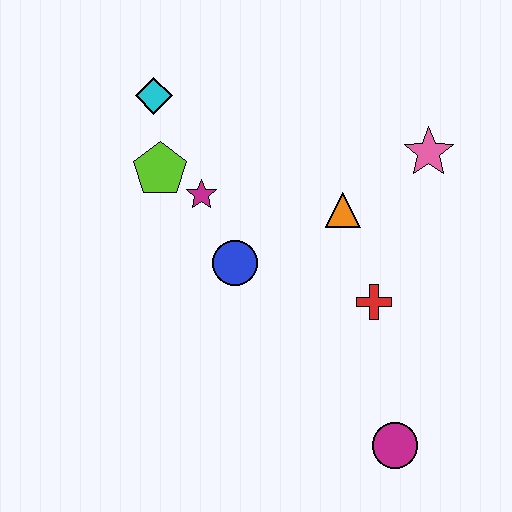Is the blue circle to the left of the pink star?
Yes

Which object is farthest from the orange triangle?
The magenta circle is farthest from the orange triangle.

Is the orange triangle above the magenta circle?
Yes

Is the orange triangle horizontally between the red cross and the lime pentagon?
Yes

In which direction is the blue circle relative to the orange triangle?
The blue circle is to the left of the orange triangle.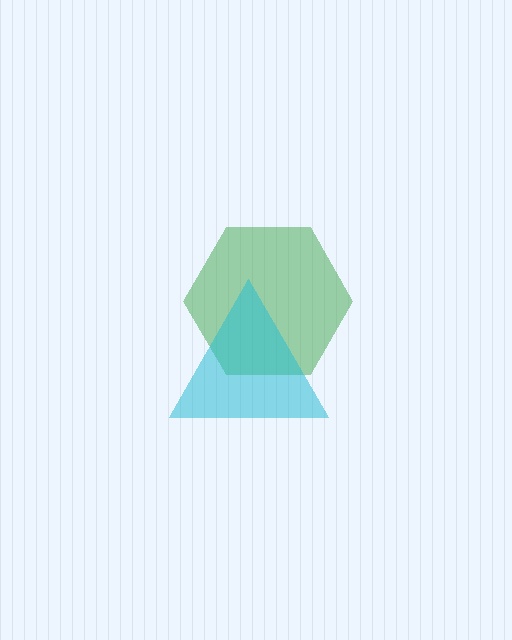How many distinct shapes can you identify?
There are 2 distinct shapes: a green hexagon, a cyan triangle.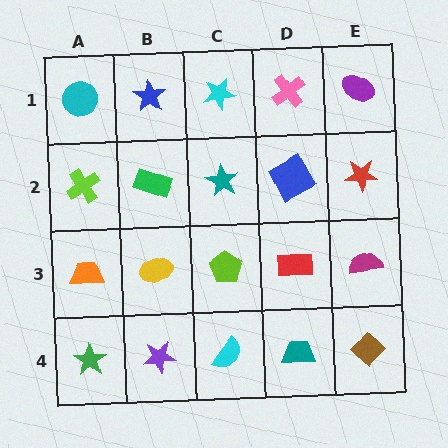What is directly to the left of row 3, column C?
A yellow ellipse.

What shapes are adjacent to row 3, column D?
A blue square (row 2, column D), a teal trapezoid (row 4, column D), a lime pentagon (row 3, column C), a magenta semicircle (row 3, column E).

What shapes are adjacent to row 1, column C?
A teal star (row 2, column C), a blue star (row 1, column B), a pink cross (row 1, column D).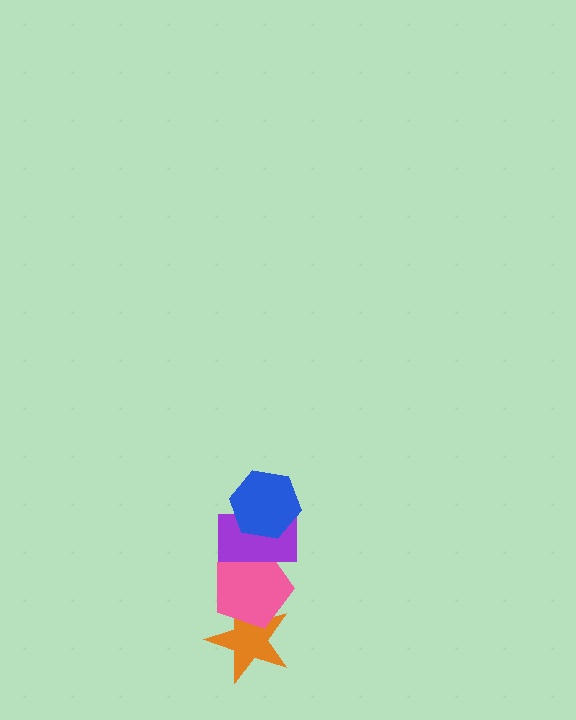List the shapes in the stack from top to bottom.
From top to bottom: the blue hexagon, the purple rectangle, the pink pentagon, the orange star.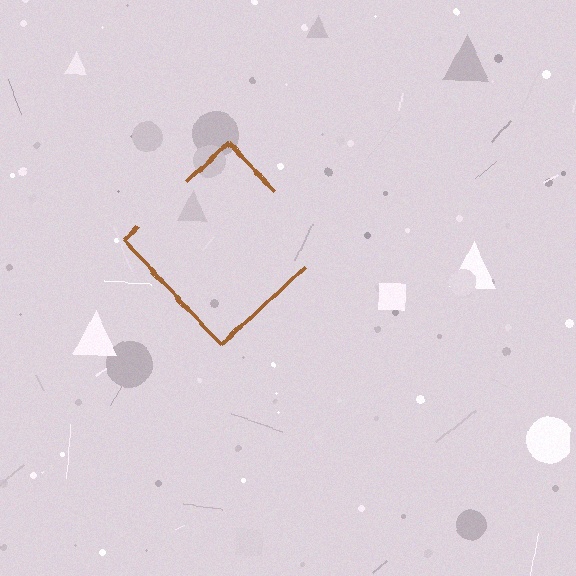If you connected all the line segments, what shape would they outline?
They would outline a diamond.